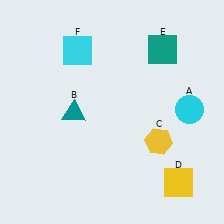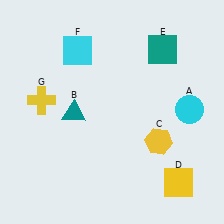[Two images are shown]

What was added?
A yellow cross (G) was added in Image 2.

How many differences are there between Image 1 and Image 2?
There is 1 difference between the two images.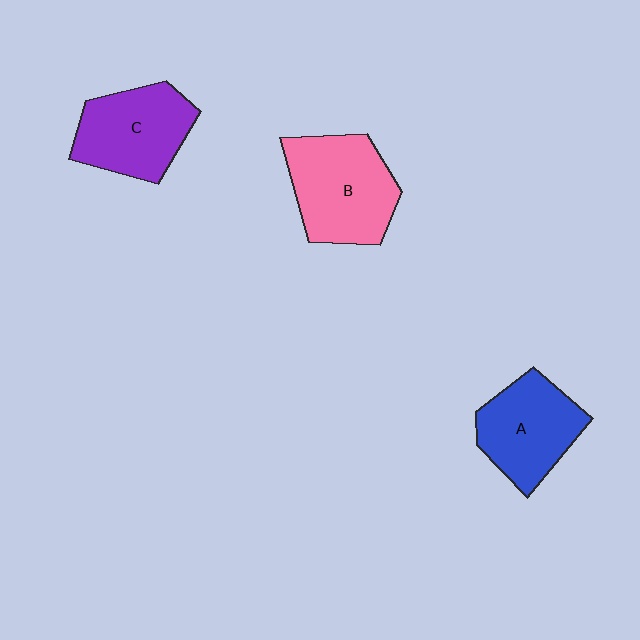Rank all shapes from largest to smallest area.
From largest to smallest: B (pink), C (purple), A (blue).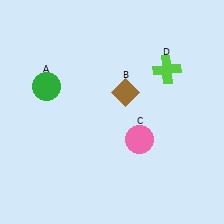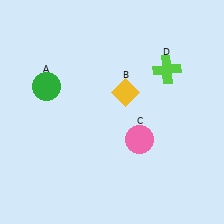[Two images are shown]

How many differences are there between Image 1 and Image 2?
There is 1 difference between the two images.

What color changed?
The diamond (B) changed from brown in Image 1 to yellow in Image 2.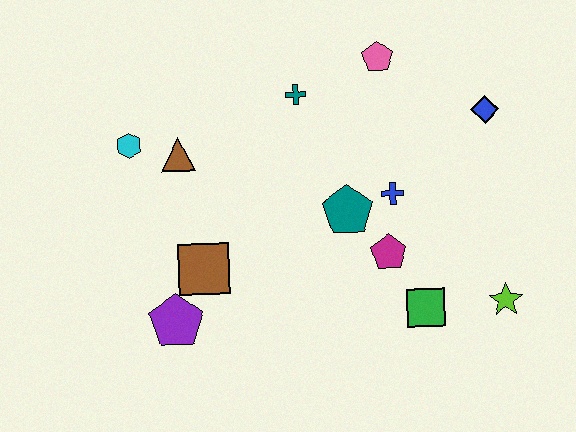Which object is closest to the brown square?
The purple pentagon is closest to the brown square.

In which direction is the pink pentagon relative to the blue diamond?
The pink pentagon is to the left of the blue diamond.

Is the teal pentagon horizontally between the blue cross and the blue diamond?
No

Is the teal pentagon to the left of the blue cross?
Yes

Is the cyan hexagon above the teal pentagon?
Yes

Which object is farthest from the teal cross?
The lime star is farthest from the teal cross.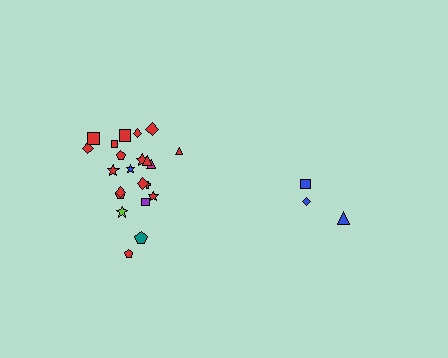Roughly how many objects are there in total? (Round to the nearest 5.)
Roughly 25 objects in total.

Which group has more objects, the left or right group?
The left group.